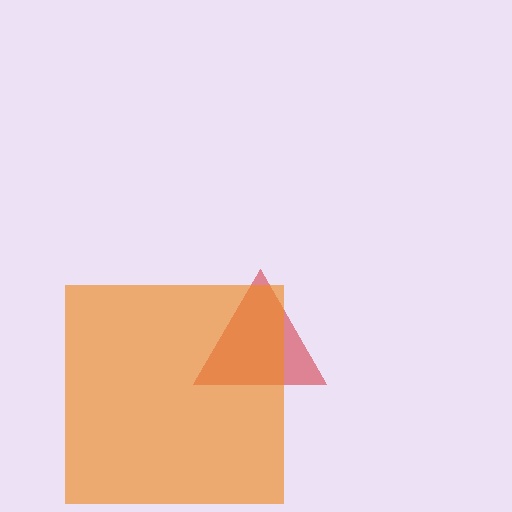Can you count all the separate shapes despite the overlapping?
Yes, there are 2 separate shapes.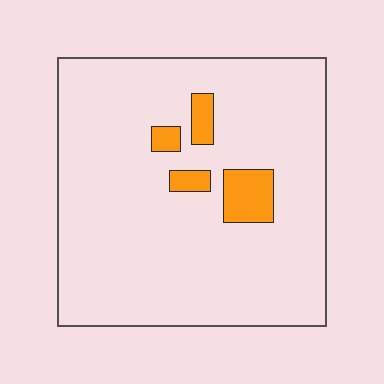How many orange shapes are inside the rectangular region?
4.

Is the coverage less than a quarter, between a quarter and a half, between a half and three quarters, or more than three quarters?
Less than a quarter.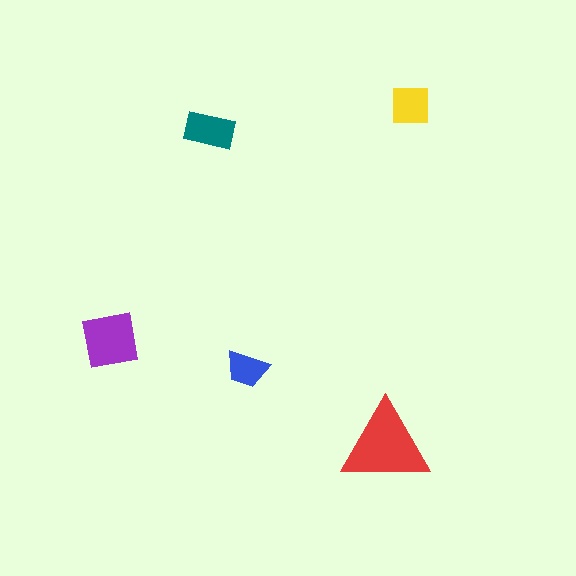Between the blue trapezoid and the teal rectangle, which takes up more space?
The teal rectangle.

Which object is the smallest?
The blue trapezoid.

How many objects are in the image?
There are 5 objects in the image.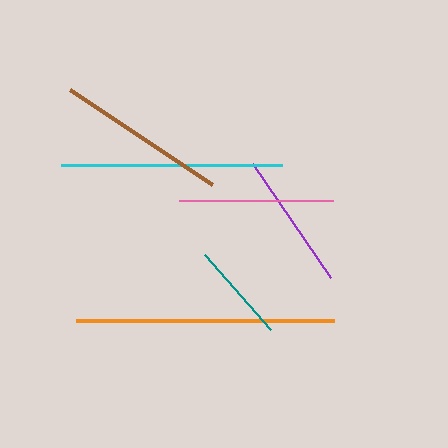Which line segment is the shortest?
The teal line is the shortest at approximately 99 pixels.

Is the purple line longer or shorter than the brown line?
The brown line is longer than the purple line.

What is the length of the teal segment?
The teal segment is approximately 99 pixels long.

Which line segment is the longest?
The orange line is the longest at approximately 258 pixels.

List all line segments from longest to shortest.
From longest to shortest: orange, cyan, brown, pink, purple, teal.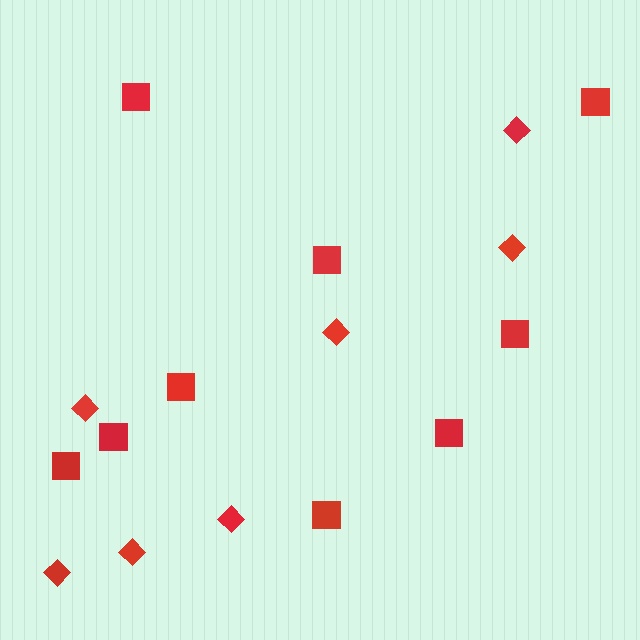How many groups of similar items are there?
There are 2 groups: one group of diamonds (7) and one group of squares (9).